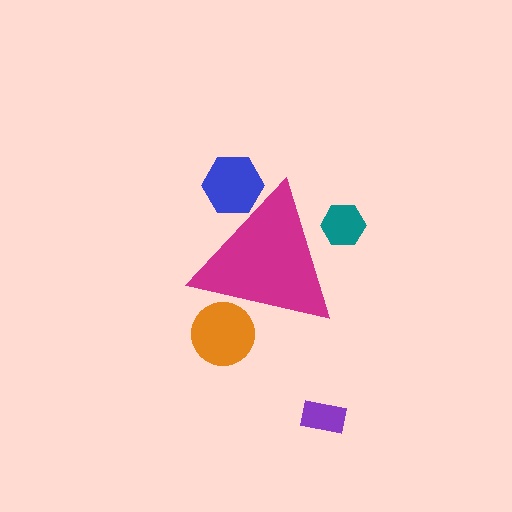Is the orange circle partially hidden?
Yes, the orange circle is partially hidden behind the magenta triangle.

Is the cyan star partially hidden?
Yes, the cyan star is partially hidden behind the magenta triangle.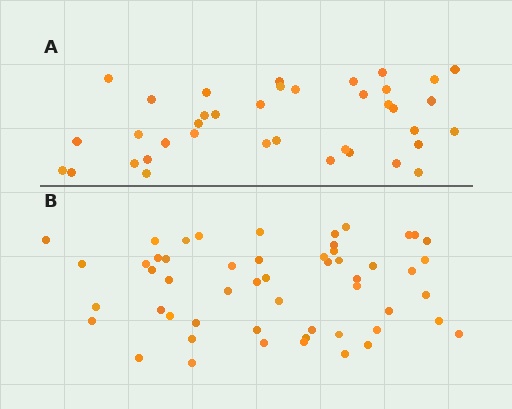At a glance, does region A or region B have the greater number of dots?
Region B (the bottom region) has more dots.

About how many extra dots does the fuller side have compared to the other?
Region B has approximately 15 more dots than region A.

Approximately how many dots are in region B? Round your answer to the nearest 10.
About 50 dots. (The exact count is 53, which rounds to 50.)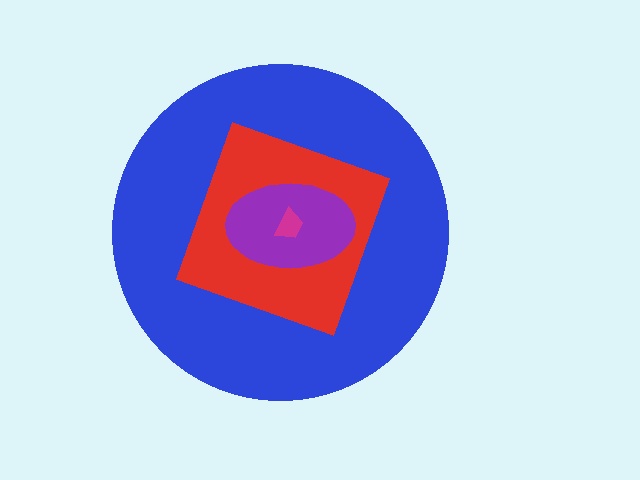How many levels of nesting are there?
4.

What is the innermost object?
The magenta trapezoid.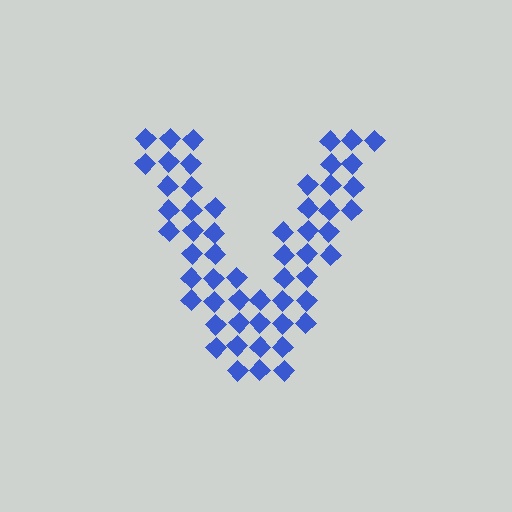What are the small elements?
The small elements are diamonds.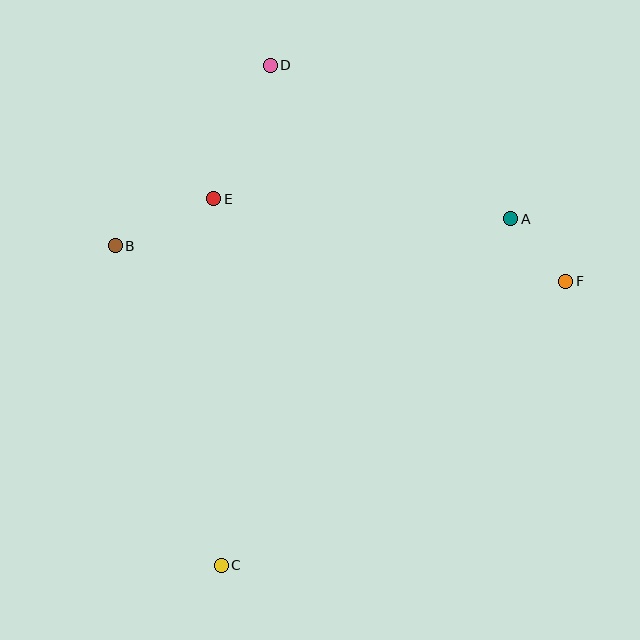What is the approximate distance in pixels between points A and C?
The distance between A and C is approximately 452 pixels.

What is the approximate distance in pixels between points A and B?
The distance between A and B is approximately 397 pixels.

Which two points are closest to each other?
Points A and F are closest to each other.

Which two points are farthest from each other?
Points C and D are farthest from each other.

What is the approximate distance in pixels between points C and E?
The distance between C and E is approximately 367 pixels.